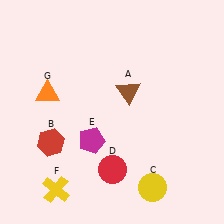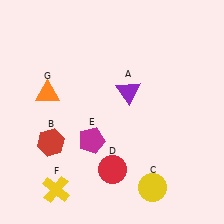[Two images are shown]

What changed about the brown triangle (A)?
In Image 1, A is brown. In Image 2, it changed to purple.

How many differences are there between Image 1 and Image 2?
There is 1 difference between the two images.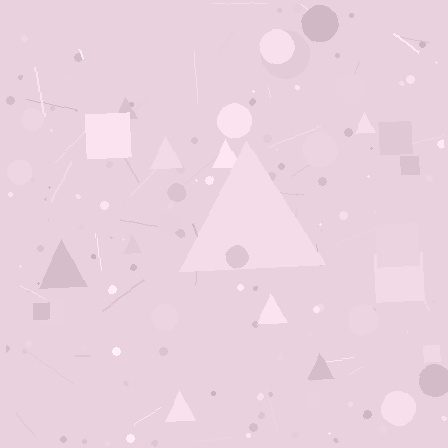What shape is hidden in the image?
A triangle is hidden in the image.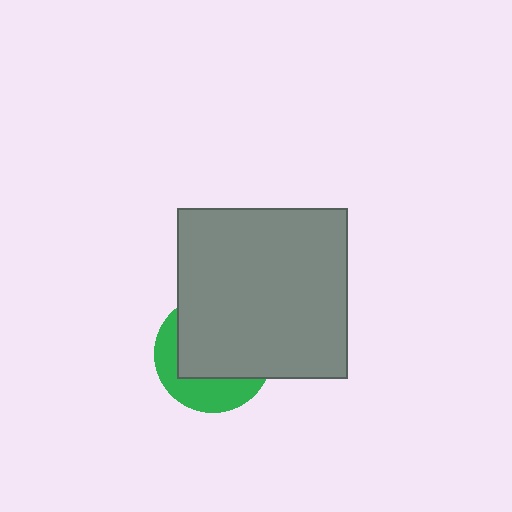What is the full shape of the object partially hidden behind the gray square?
The partially hidden object is a green circle.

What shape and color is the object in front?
The object in front is a gray square.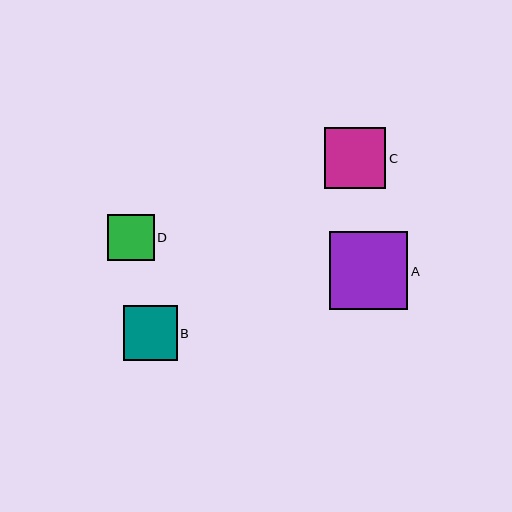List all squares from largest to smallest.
From largest to smallest: A, C, B, D.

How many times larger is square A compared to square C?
Square A is approximately 1.3 times the size of square C.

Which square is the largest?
Square A is the largest with a size of approximately 79 pixels.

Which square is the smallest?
Square D is the smallest with a size of approximately 46 pixels.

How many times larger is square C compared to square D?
Square C is approximately 1.3 times the size of square D.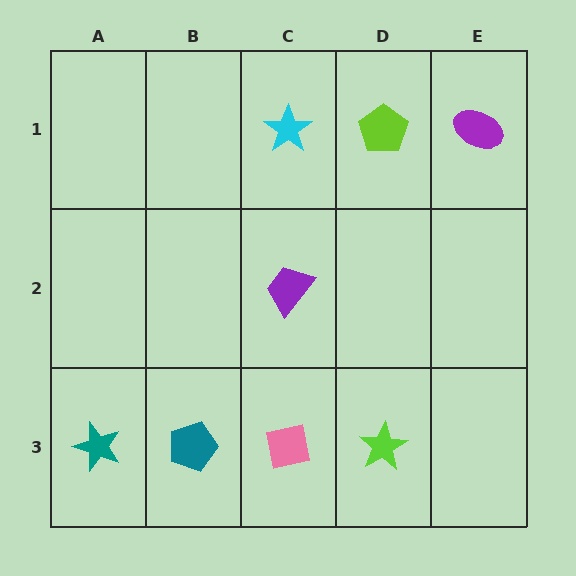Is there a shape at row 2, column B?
No, that cell is empty.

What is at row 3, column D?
A lime star.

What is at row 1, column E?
A purple ellipse.